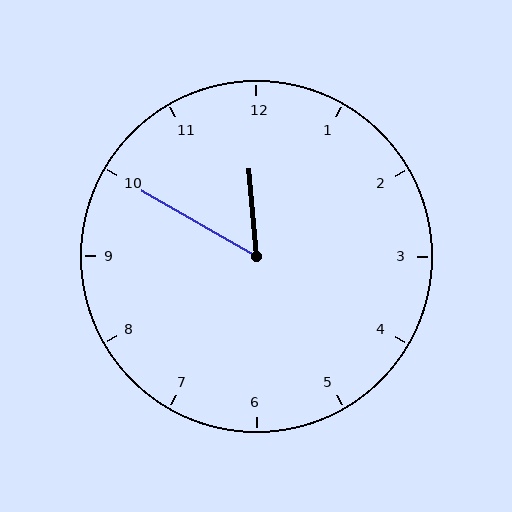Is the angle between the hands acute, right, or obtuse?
It is acute.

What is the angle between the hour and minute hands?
Approximately 55 degrees.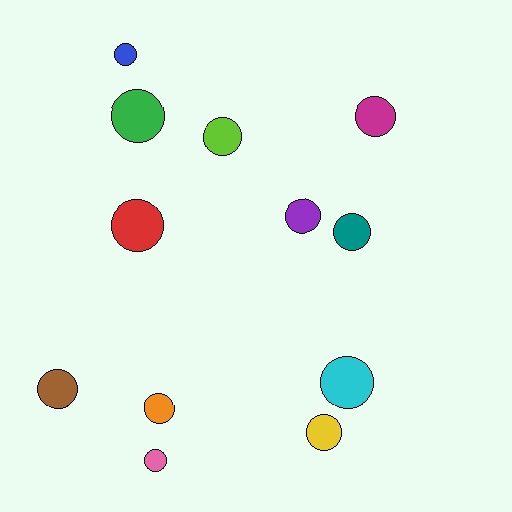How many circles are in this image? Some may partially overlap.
There are 12 circles.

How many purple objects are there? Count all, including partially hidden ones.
There is 1 purple object.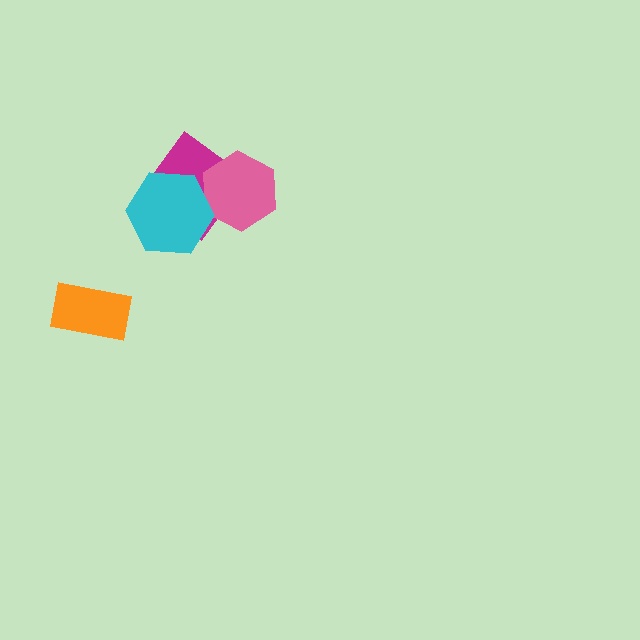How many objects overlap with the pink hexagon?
2 objects overlap with the pink hexagon.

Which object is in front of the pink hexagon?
The cyan hexagon is in front of the pink hexagon.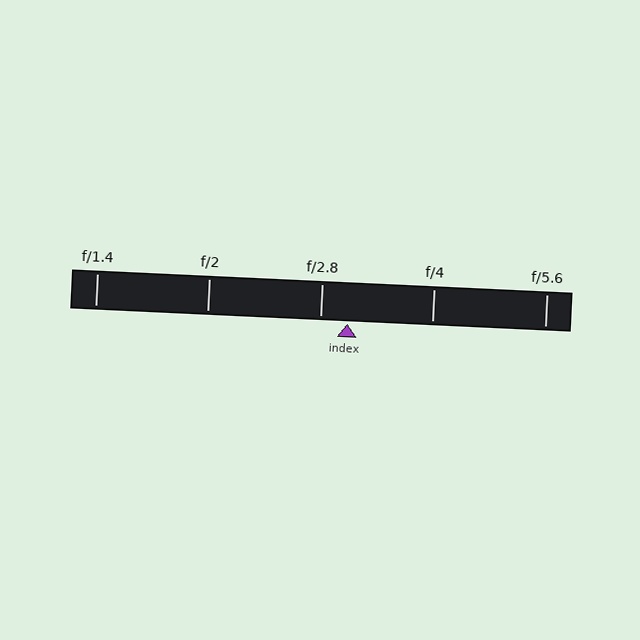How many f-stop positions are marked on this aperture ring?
There are 5 f-stop positions marked.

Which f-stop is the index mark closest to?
The index mark is closest to f/2.8.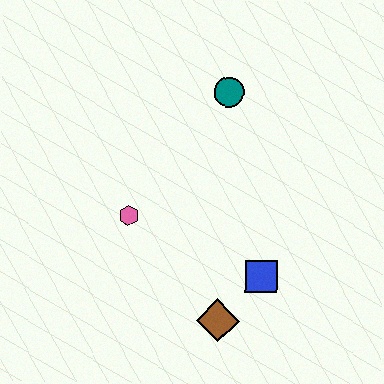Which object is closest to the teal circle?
The pink hexagon is closest to the teal circle.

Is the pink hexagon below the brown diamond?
No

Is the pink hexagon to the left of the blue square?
Yes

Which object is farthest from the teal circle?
The brown diamond is farthest from the teal circle.